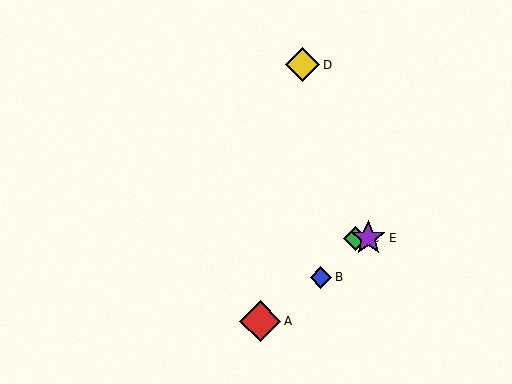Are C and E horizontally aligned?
Yes, both are at y≈238.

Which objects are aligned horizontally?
Objects C, E are aligned horizontally.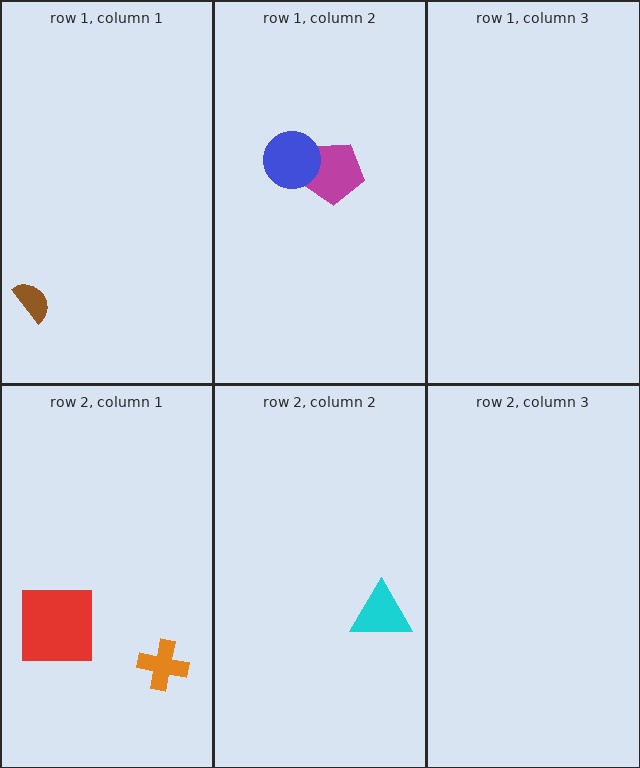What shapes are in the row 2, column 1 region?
The red square, the orange cross.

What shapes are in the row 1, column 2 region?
The magenta pentagon, the blue circle.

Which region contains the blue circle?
The row 1, column 2 region.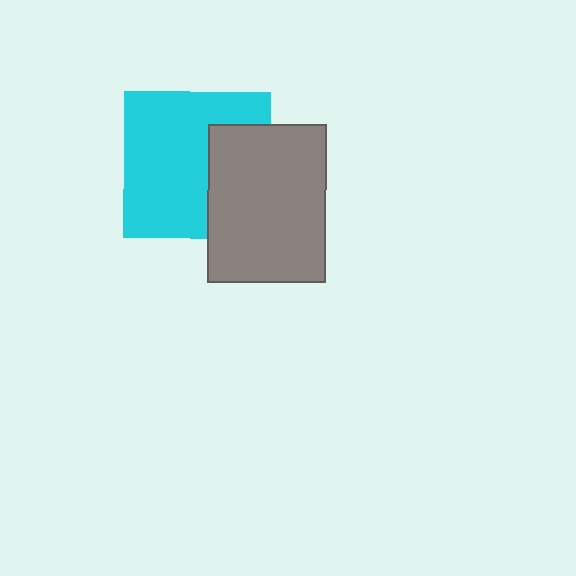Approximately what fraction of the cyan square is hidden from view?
Roughly 33% of the cyan square is hidden behind the gray rectangle.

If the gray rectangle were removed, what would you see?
You would see the complete cyan square.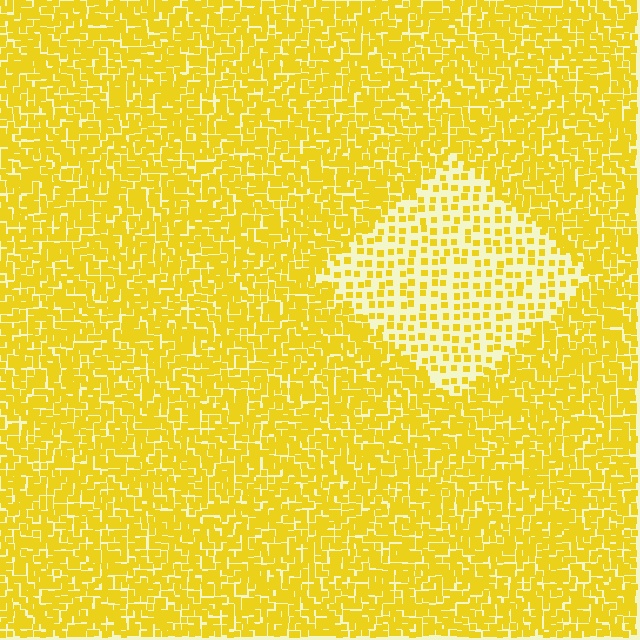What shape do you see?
I see a diamond.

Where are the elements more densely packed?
The elements are more densely packed outside the diamond boundary.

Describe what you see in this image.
The image contains small yellow elements arranged at two different densities. A diamond-shaped region is visible where the elements are less densely packed than the surrounding area.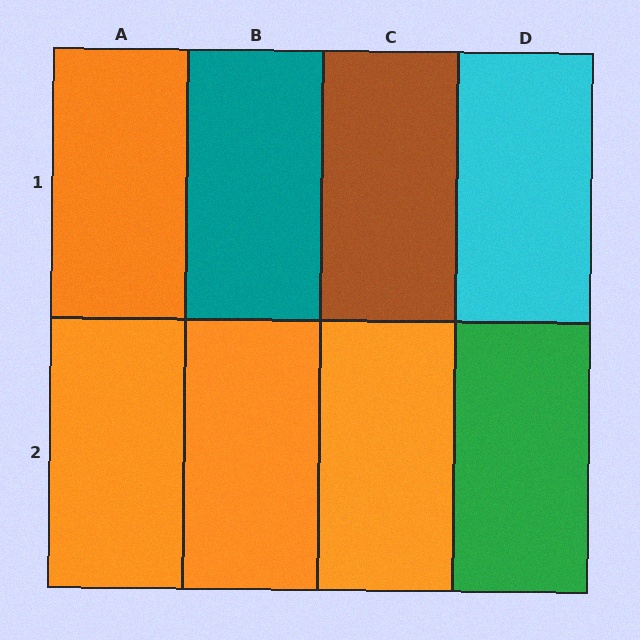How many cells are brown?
1 cell is brown.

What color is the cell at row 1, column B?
Teal.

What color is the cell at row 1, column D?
Cyan.